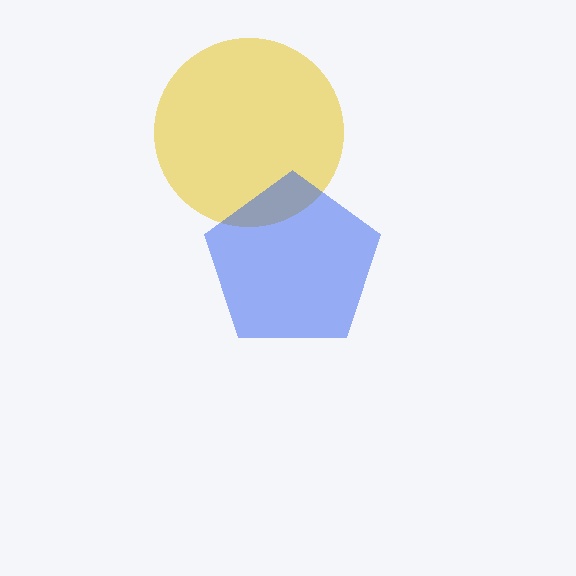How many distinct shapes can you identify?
There are 2 distinct shapes: a yellow circle, a blue pentagon.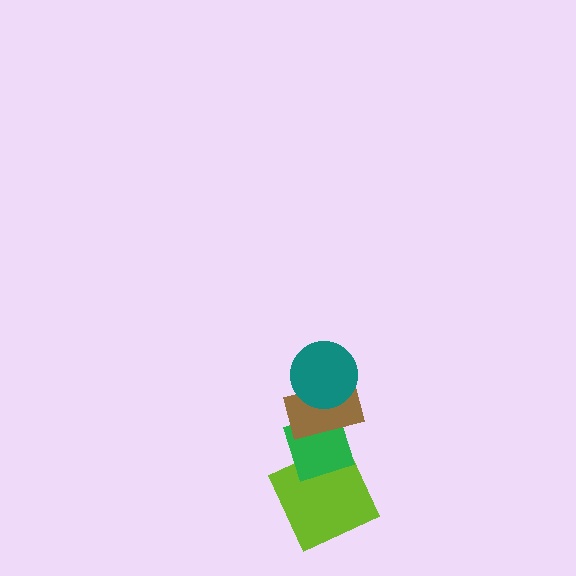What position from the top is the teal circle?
The teal circle is 1st from the top.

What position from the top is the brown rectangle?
The brown rectangle is 2nd from the top.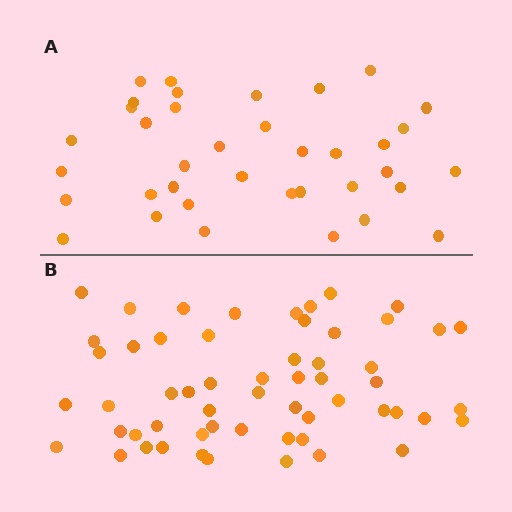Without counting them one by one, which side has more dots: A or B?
Region B (the bottom region) has more dots.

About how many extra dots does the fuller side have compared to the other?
Region B has approximately 20 more dots than region A.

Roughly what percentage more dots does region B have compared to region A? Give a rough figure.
About 55% more.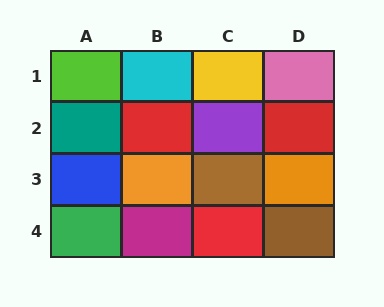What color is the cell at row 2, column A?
Teal.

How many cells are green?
1 cell is green.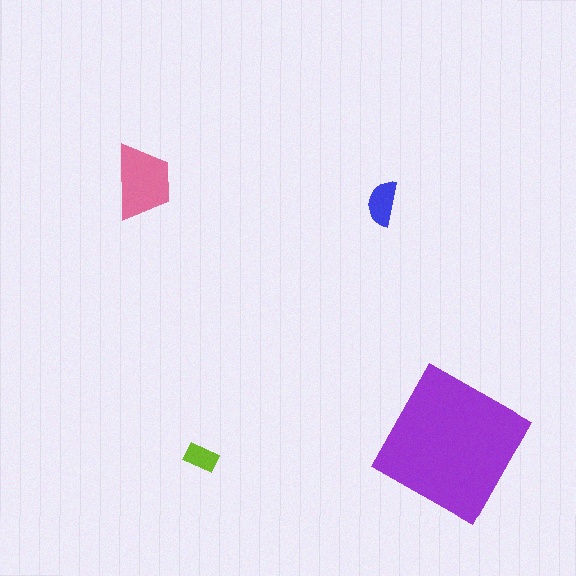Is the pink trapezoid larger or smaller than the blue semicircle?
Larger.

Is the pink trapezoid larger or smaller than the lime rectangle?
Larger.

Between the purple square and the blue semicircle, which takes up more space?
The purple square.